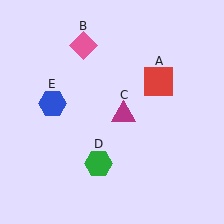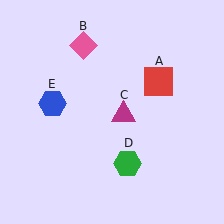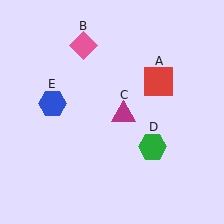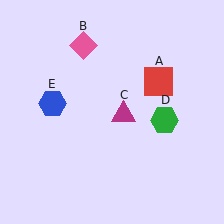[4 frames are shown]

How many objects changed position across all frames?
1 object changed position: green hexagon (object D).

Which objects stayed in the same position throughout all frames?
Red square (object A) and pink diamond (object B) and magenta triangle (object C) and blue hexagon (object E) remained stationary.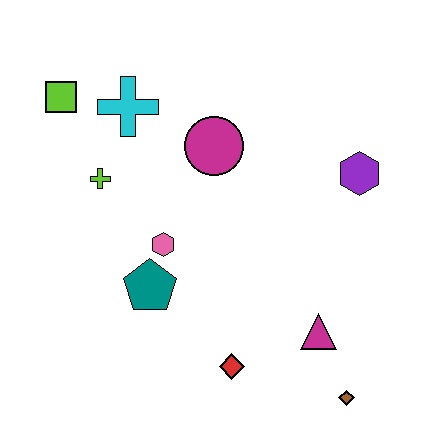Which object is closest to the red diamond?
The magenta triangle is closest to the red diamond.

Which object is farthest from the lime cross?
The brown diamond is farthest from the lime cross.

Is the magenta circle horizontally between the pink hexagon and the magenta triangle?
Yes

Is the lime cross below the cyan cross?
Yes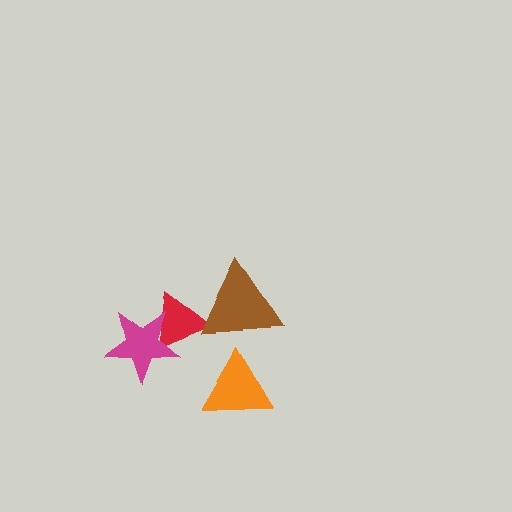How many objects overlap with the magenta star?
1 object overlaps with the magenta star.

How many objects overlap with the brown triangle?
1 object overlaps with the brown triangle.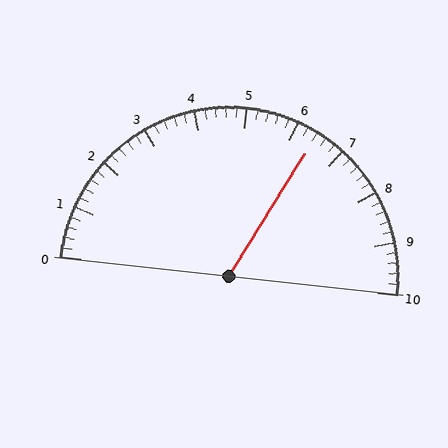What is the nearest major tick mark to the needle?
The nearest major tick mark is 6.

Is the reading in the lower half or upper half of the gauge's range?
The reading is in the upper half of the range (0 to 10).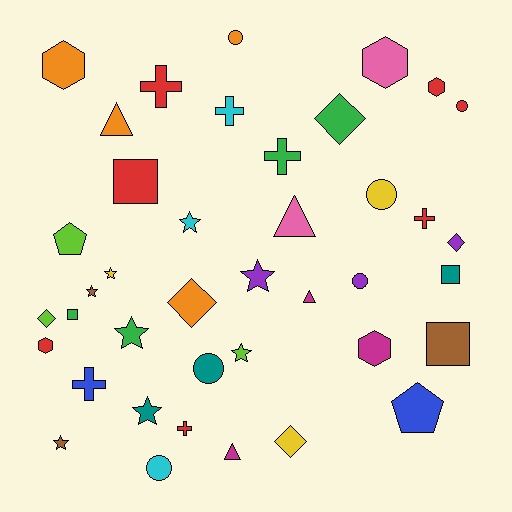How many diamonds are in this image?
There are 5 diamonds.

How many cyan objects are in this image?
There are 3 cyan objects.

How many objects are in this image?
There are 40 objects.